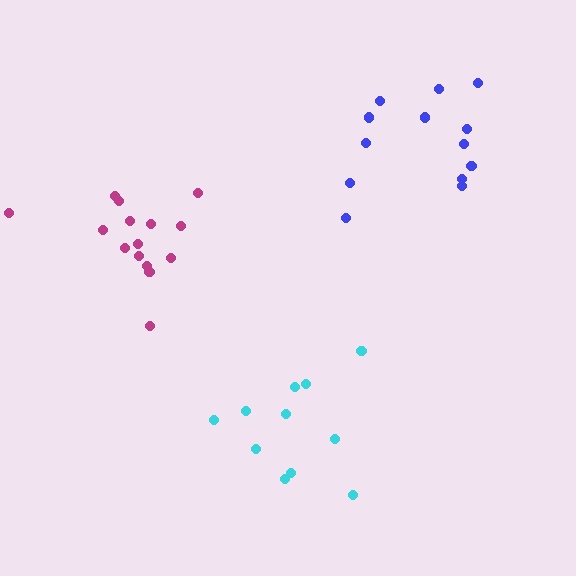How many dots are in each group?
Group 1: 11 dots, Group 2: 15 dots, Group 3: 13 dots (39 total).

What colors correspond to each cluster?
The clusters are colored: cyan, magenta, blue.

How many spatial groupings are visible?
There are 3 spatial groupings.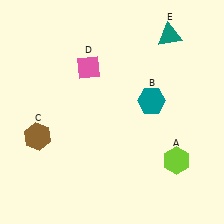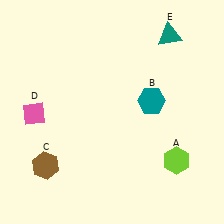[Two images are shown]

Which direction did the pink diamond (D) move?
The pink diamond (D) moved left.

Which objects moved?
The objects that moved are: the brown hexagon (C), the pink diamond (D).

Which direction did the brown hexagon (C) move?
The brown hexagon (C) moved down.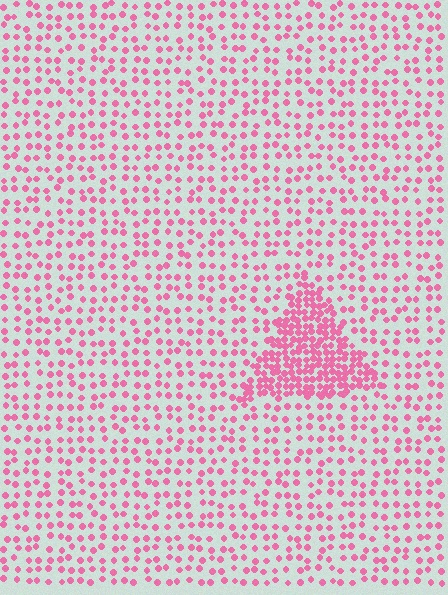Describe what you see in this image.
The image contains small pink elements arranged at two different densities. A triangle-shaped region is visible where the elements are more densely packed than the surrounding area.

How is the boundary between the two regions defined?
The boundary is defined by a change in element density (approximately 2.6x ratio). All elements are the same color, size, and shape.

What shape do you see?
I see a triangle.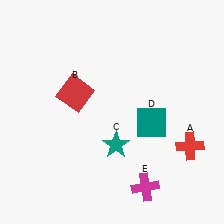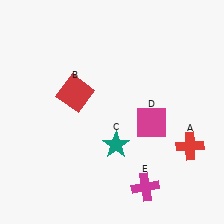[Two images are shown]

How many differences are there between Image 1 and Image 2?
There is 1 difference between the two images.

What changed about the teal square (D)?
In Image 1, D is teal. In Image 2, it changed to magenta.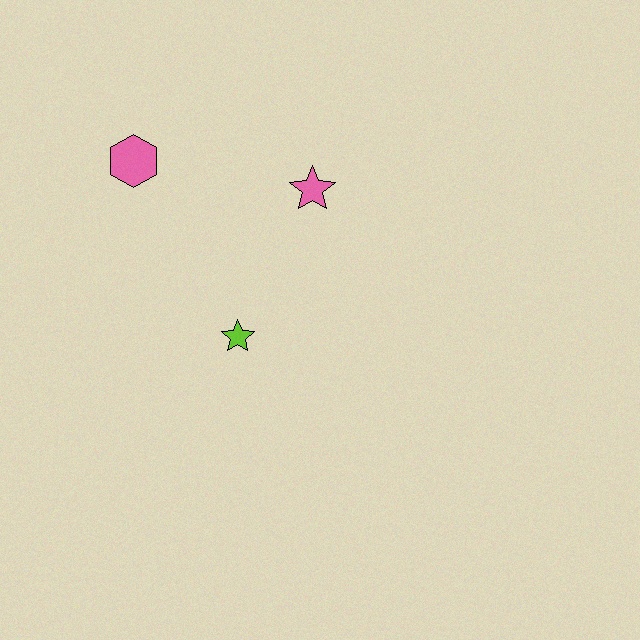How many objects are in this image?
There are 3 objects.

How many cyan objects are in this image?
There are no cyan objects.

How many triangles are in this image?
There are no triangles.